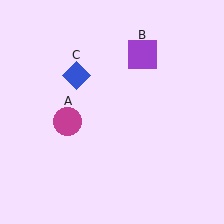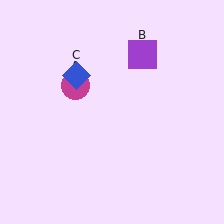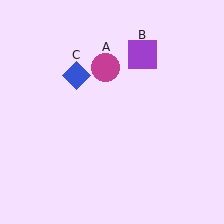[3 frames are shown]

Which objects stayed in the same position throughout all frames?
Purple square (object B) and blue diamond (object C) remained stationary.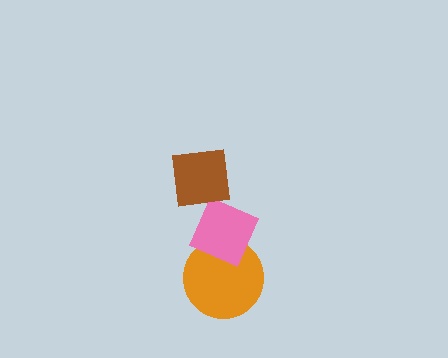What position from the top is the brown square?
The brown square is 1st from the top.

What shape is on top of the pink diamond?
The brown square is on top of the pink diamond.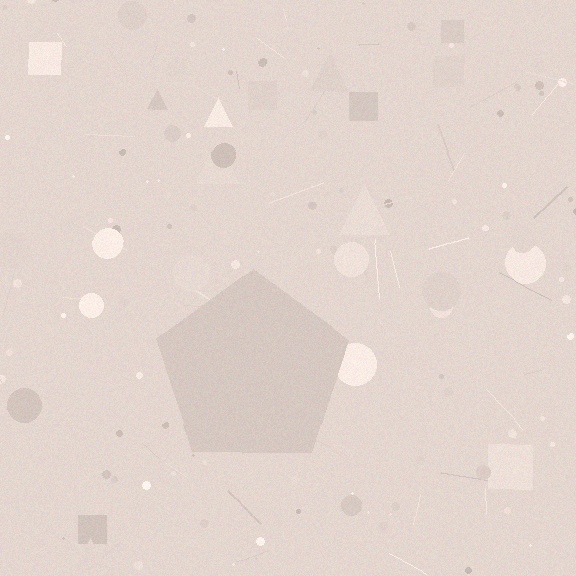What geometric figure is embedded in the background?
A pentagon is embedded in the background.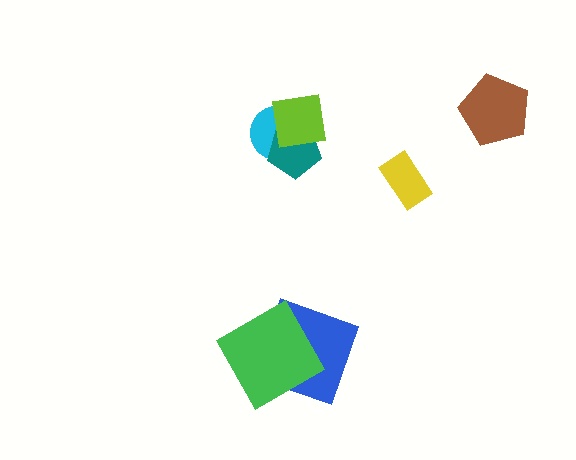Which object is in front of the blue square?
The green square is in front of the blue square.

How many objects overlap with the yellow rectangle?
0 objects overlap with the yellow rectangle.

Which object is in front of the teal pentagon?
The lime square is in front of the teal pentagon.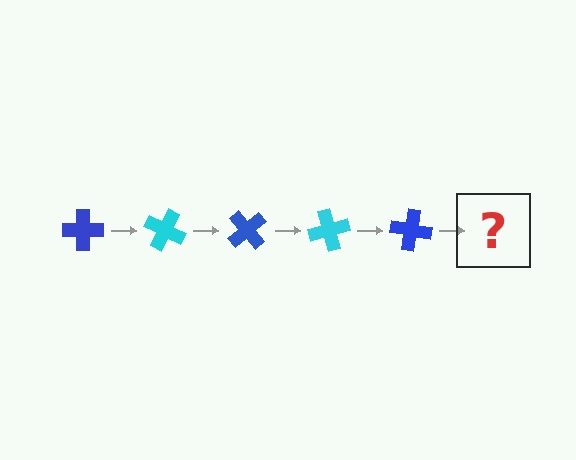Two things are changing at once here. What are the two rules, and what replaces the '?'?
The two rules are that it rotates 25 degrees each step and the color cycles through blue and cyan. The '?' should be a cyan cross, rotated 125 degrees from the start.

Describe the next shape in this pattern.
It should be a cyan cross, rotated 125 degrees from the start.